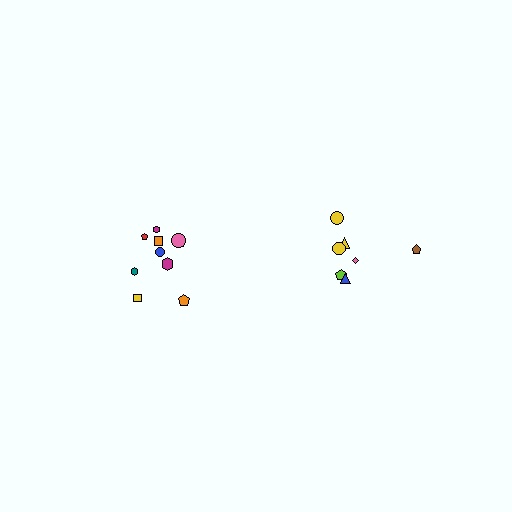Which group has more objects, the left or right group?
The left group.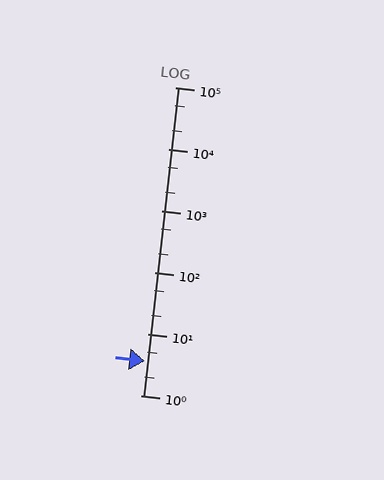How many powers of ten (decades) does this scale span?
The scale spans 5 decades, from 1 to 100000.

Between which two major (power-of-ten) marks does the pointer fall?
The pointer is between 1 and 10.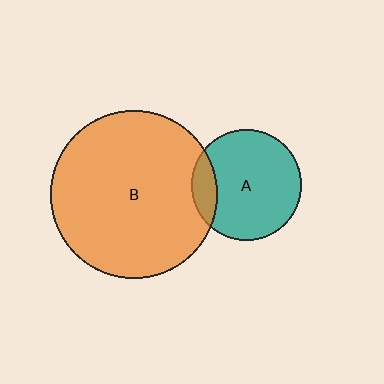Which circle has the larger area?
Circle B (orange).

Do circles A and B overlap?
Yes.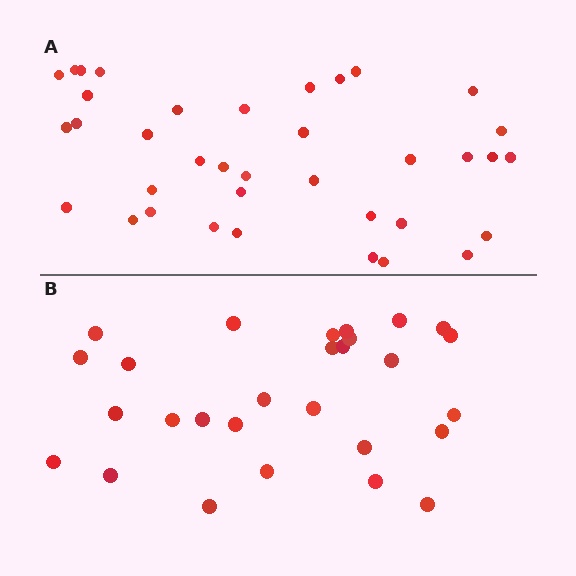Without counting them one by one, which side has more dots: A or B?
Region A (the top region) has more dots.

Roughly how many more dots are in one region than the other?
Region A has roughly 8 or so more dots than region B.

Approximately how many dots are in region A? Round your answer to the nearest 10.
About 40 dots. (The exact count is 37, which rounds to 40.)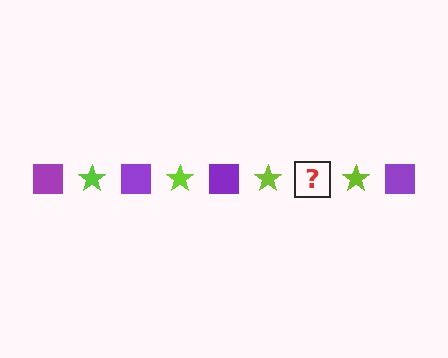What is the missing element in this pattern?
The missing element is a purple square.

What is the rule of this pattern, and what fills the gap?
The rule is that the pattern alternates between purple square and lime star. The gap should be filled with a purple square.